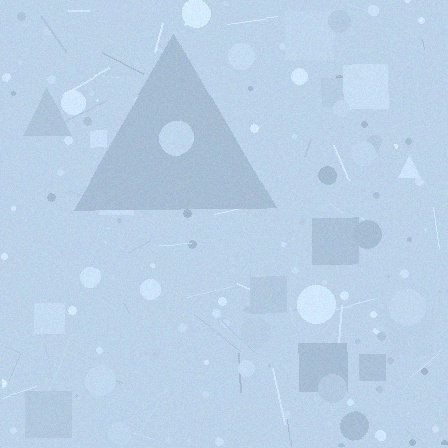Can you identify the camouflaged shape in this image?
The camouflaged shape is a triangle.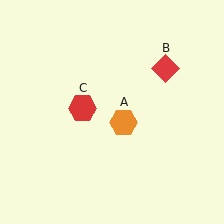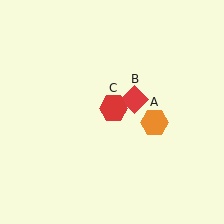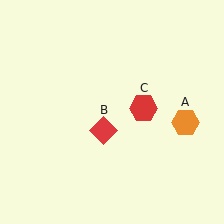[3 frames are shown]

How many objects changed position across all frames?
3 objects changed position: orange hexagon (object A), red diamond (object B), red hexagon (object C).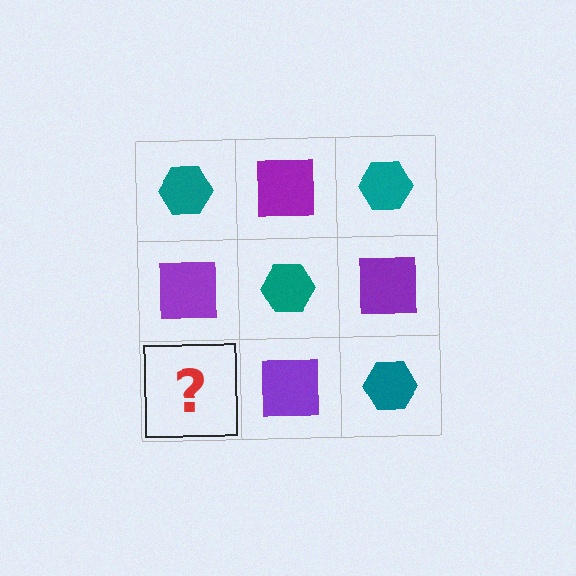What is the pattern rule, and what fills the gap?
The rule is that it alternates teal hexagon and purple square in a checkerboard pattern. The gap should be filled with a teal hexagon.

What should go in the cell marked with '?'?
The missing cell should contain a teal hexagon.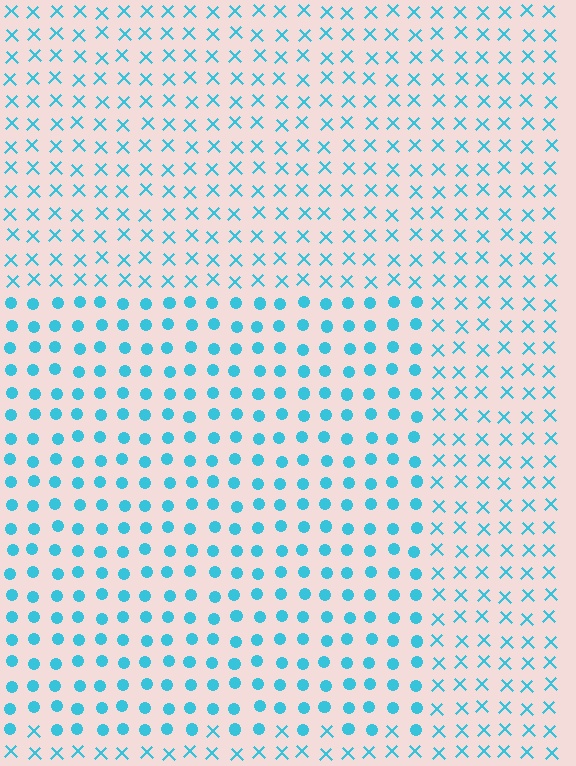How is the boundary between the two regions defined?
The boundary is defined by a change in element shape: circles inside vs. X marks outside. All elements share the same color and spacing.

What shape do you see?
I see a rectangle.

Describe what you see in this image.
The image is filled with small cyan elements arranged in a uniform grid. A rectangle-shaped region contains circles, while the surrounding area contains X marks. The boundary is defined purely by the change in element shape.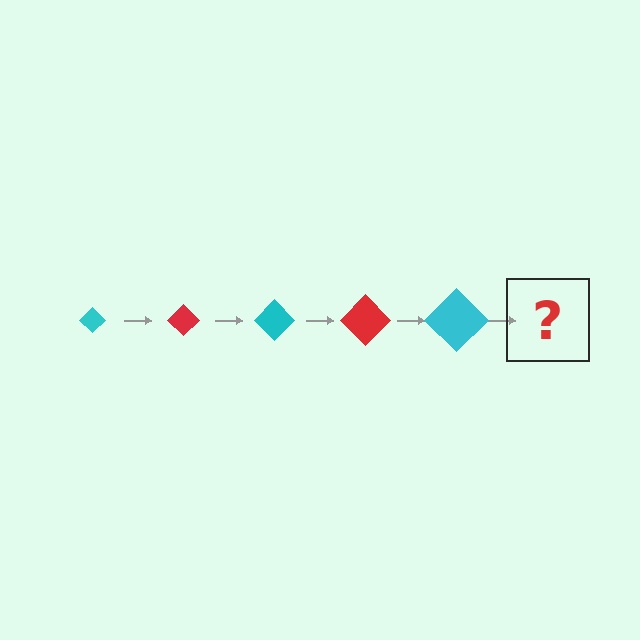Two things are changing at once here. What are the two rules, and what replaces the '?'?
The two rules are that the diamond grows larger each step and the color cycles through cyan and red. The '?' should be a red diamond, larger than the previous one.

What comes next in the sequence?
The next element should be a red diamond, larger than the previous one.